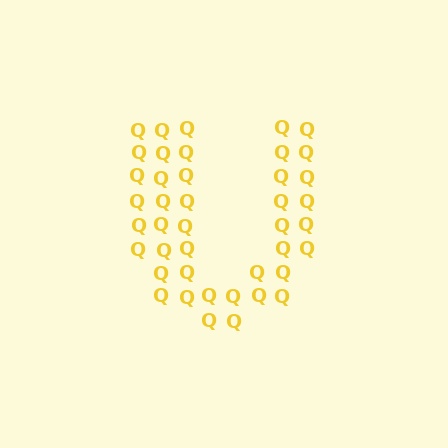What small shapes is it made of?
It is made of small letter Q's.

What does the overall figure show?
The overall figure shows the letter U.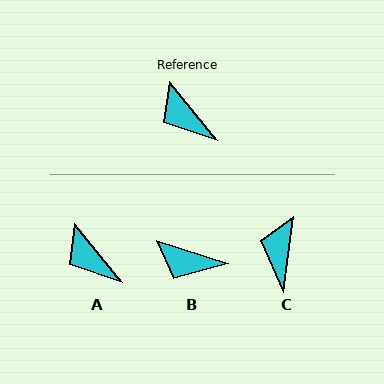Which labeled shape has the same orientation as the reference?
A.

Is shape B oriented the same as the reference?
No, it is off by about 33 degrees.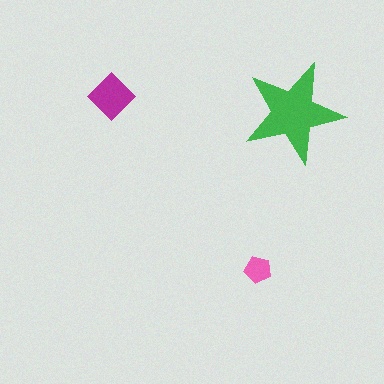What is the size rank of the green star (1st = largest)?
1st.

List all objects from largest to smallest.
The green star, the magenta diamond, the pink pentagon.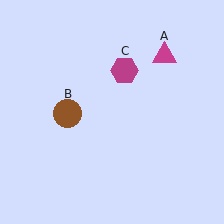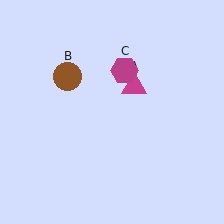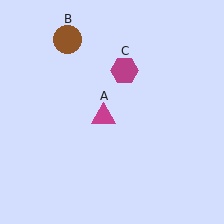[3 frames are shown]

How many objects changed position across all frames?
2 objects changed position: magenta triangle (object A), brown circle (object B).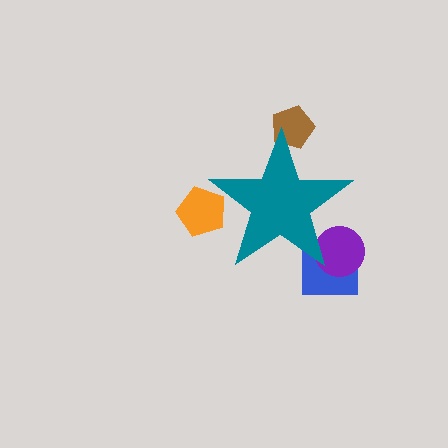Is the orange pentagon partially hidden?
Yes, the orange pentagon is partially hidden behind the teal star.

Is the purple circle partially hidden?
Yes, the purple circle is partially hidden behind the teal star.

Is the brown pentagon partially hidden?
Yes, the brown pentagon is partially hidden behind the teal star.